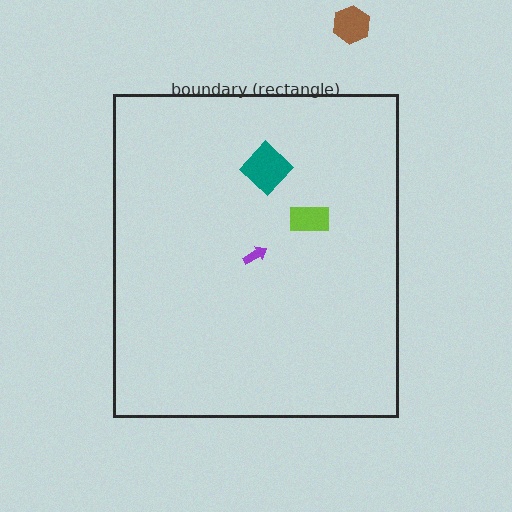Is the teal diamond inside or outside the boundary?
Inside.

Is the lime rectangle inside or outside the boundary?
Inside.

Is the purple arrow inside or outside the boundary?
Inside.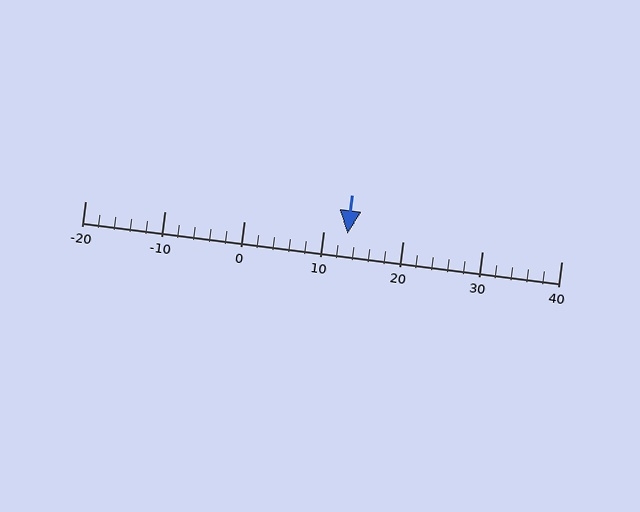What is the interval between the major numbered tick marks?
The major tick marks are spaced 10 units apart.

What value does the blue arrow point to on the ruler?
The blue arrow points to approximately 13.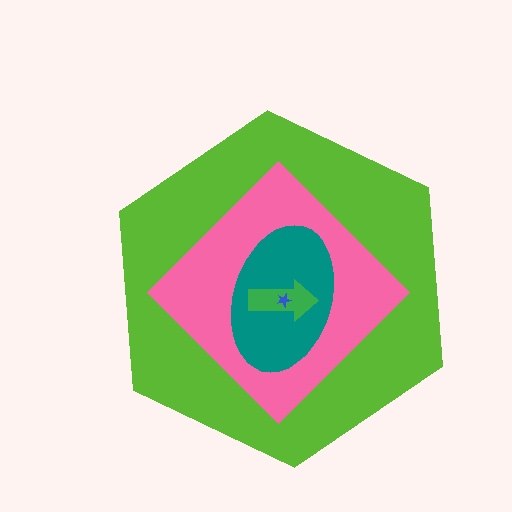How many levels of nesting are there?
5.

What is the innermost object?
The blue star.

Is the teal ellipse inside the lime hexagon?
Yes.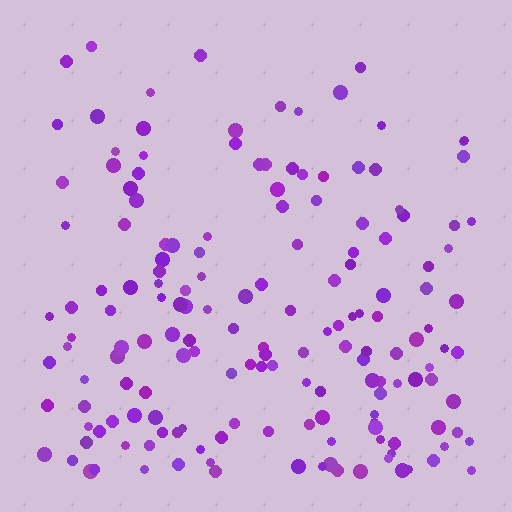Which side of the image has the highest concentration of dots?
The bottom.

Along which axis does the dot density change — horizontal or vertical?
Vertical.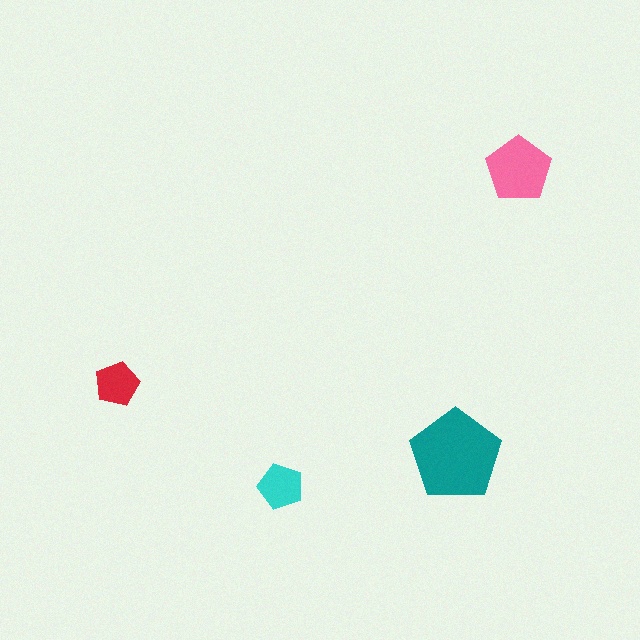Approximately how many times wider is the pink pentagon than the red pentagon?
About 1.5 times wider.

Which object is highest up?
The pink pentagon is topmost.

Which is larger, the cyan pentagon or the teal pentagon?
The teal one.